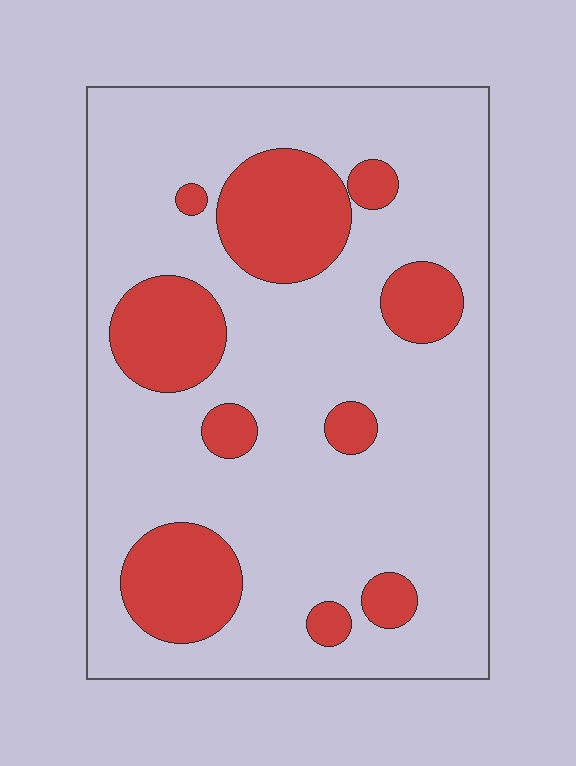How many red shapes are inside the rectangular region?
10.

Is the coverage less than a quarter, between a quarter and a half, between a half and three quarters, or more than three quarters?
Less than a quarter.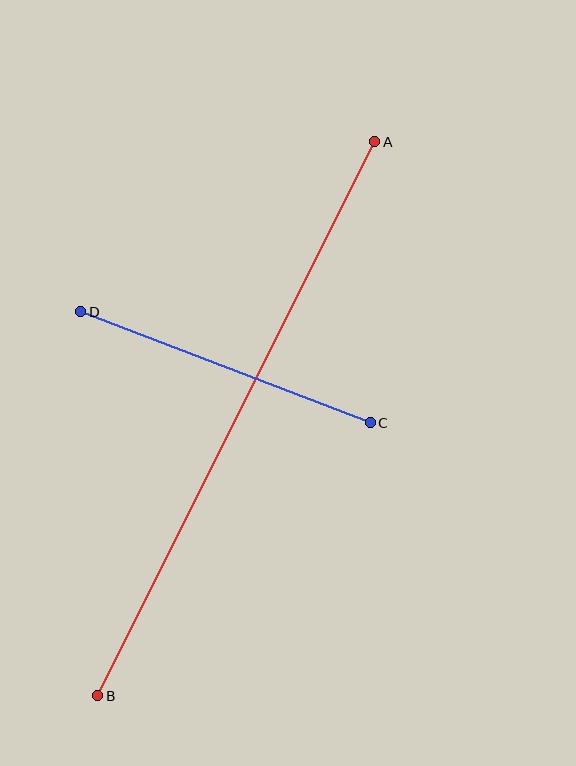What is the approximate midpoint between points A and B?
The midpoint is at approximately (236, 419) pixels.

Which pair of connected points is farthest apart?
Points A and B are farthest apart.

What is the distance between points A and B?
The distance is approximately 620 pixels.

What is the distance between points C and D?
The distance is approximately 310 pixels.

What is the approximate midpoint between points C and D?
The midpoint is at approximately (226, 367) pixels.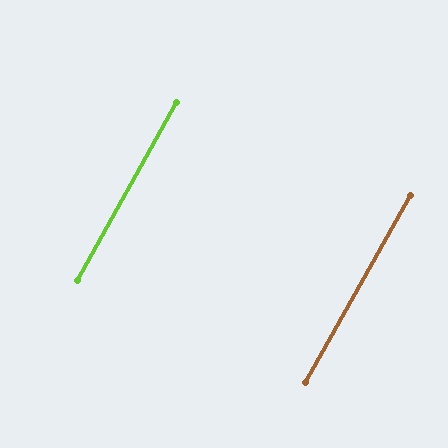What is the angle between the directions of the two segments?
Approximately 0 degrees.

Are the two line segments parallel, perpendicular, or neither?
Parallel — their directions differ by only 0.0°.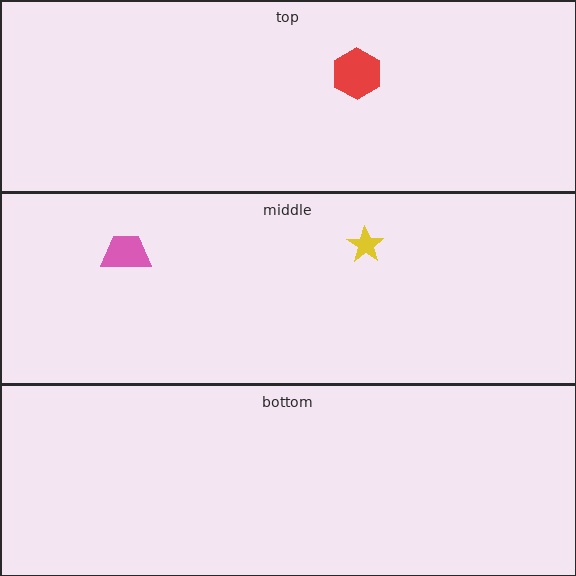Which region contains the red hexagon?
The top region.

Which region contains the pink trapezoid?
The middle region.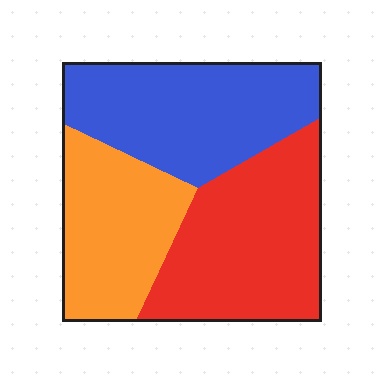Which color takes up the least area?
Orange, at roughly 25%.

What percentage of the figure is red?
Red takes up about three eighths (3/8) of the figure.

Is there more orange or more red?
Red.